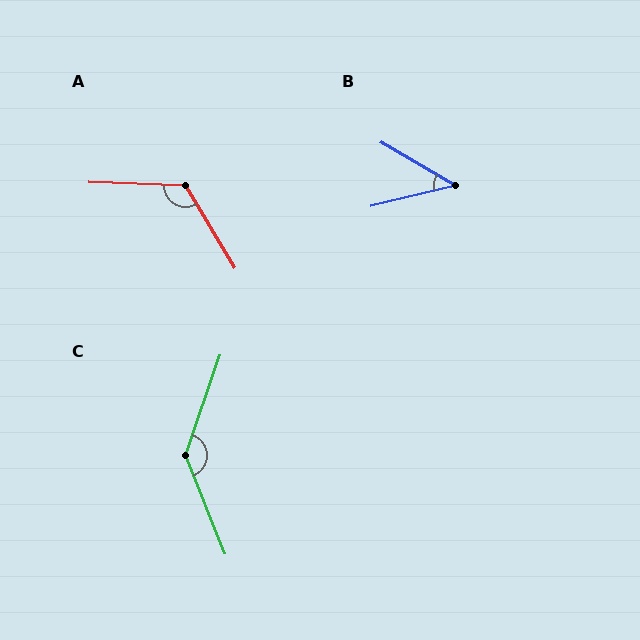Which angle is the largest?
C, at approximately 139 degrees.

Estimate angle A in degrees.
Approximately 123 degrees.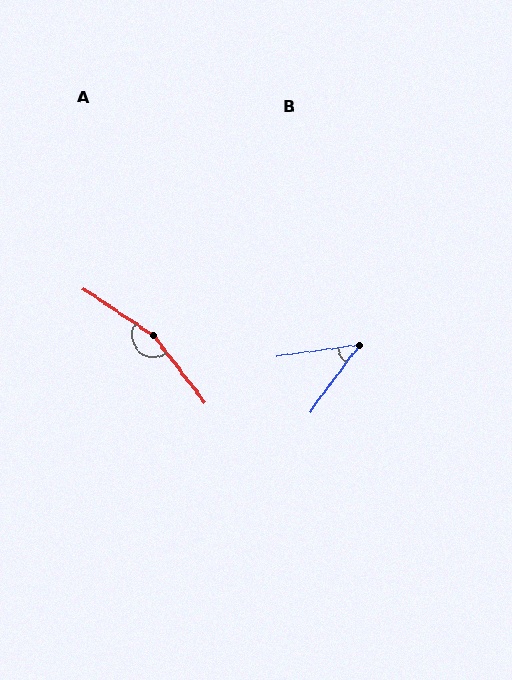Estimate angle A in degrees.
Approximately 161 degrees.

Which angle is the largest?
A, at approximately 161 degrees.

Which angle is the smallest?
B, at approximately 46 degrees.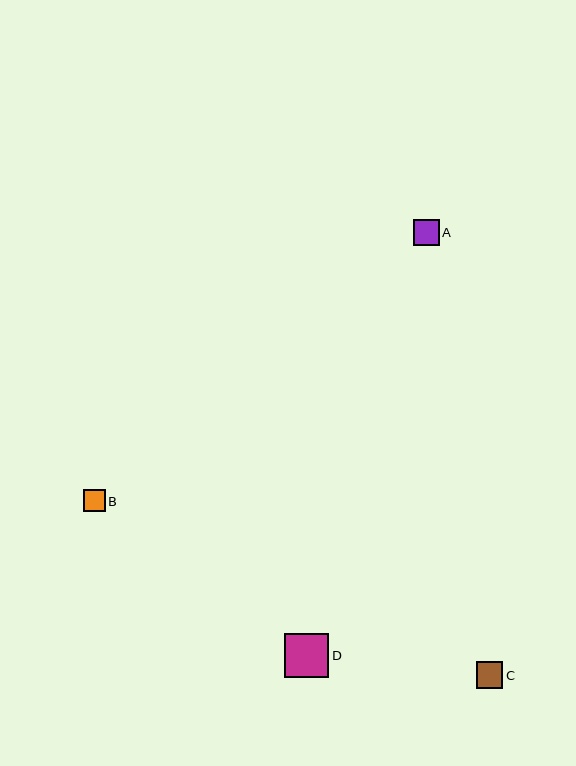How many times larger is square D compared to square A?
Square D is approximately 1.7 times the size of square A.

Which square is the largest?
Square D is the largest with a size of approximately 44 pixels.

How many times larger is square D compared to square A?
Square D is approximately 1.7 times the size of square A.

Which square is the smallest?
Square B is the smallest with a size of approximately 22 pixels.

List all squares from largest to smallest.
From largest to smallest: D, C, A, B.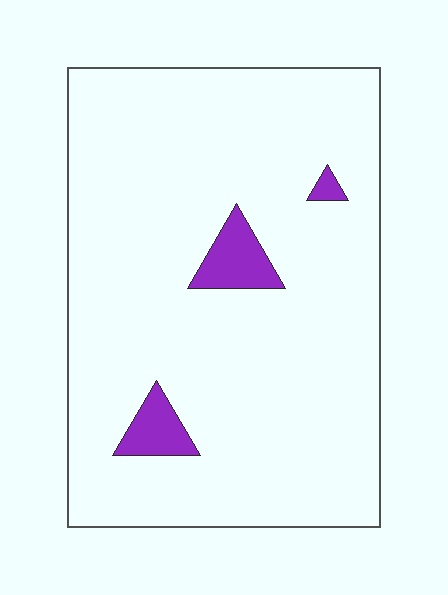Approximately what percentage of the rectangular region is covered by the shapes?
Approximately 5%.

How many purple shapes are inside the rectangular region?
3.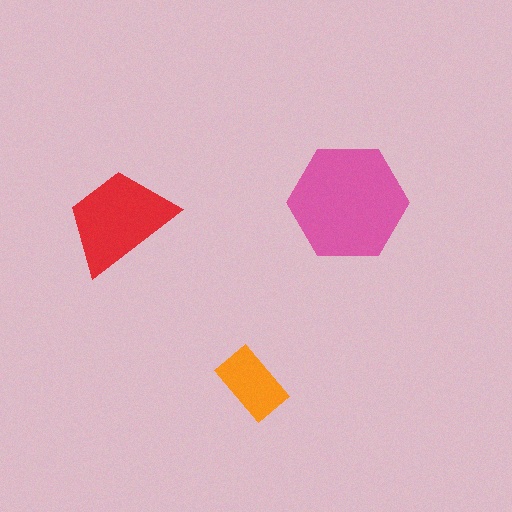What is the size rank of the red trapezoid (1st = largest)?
2nd.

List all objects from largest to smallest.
The pink hexagon, the red trapezoid, the orange rectangle.